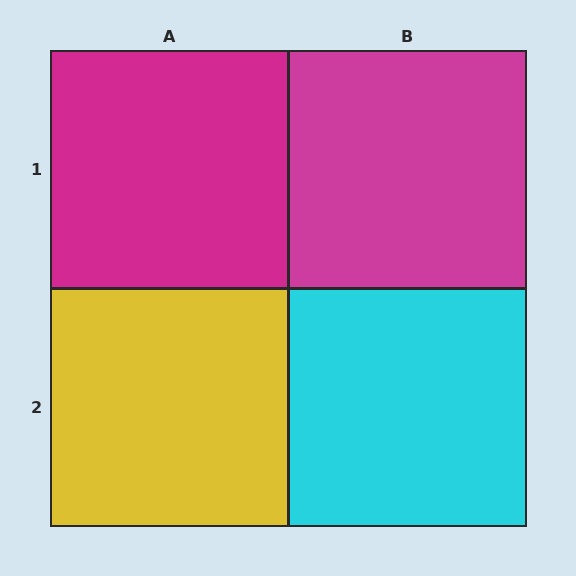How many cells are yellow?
1 cell is yellow.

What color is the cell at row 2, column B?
Cyan.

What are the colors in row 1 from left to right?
Magenta, magenta.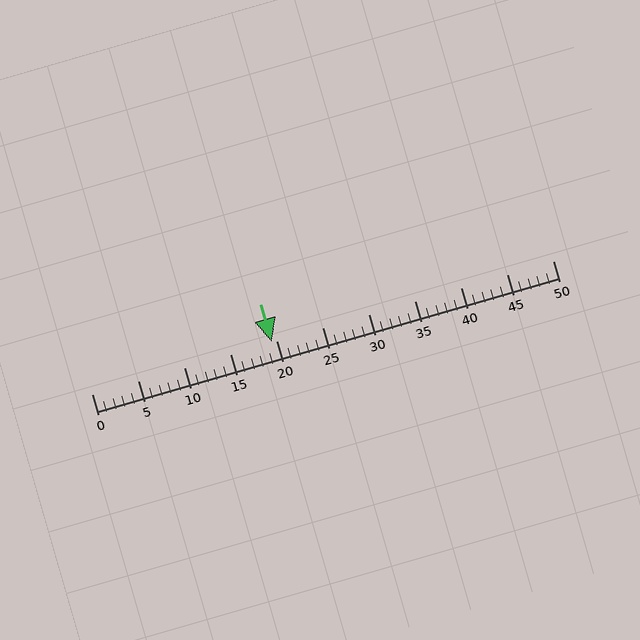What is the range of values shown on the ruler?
The ruler shows values from 0 to 50.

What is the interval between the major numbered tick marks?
The major tick marks are spaced 5 units apart.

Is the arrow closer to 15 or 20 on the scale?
The arrow is closer to 20.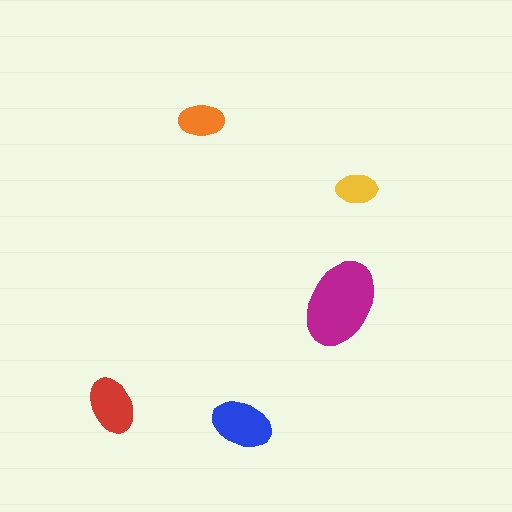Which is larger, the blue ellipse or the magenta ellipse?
The magenta one.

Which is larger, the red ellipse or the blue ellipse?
The blue one.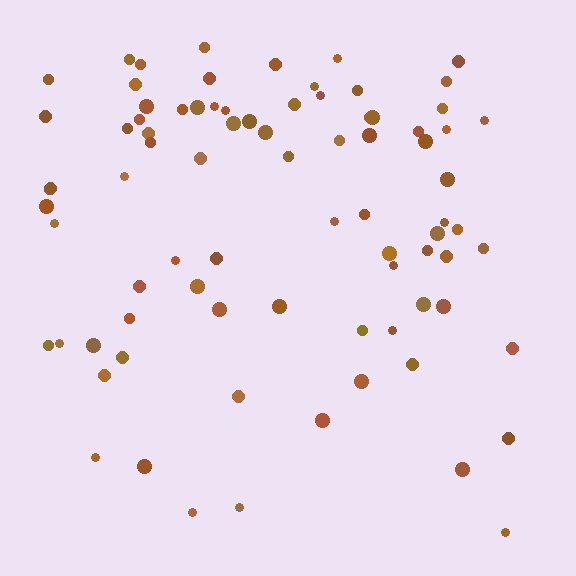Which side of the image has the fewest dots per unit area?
The bottom.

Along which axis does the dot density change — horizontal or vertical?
Vertical.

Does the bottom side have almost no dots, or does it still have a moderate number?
Still a moderate number, just noticeably fewer than the top.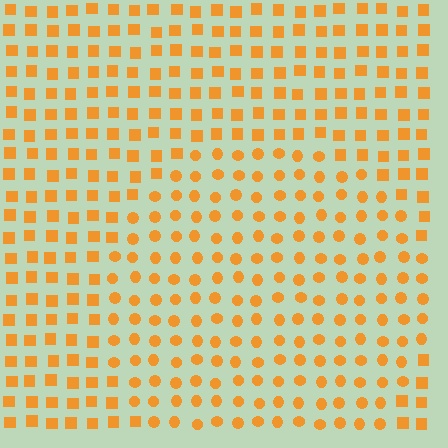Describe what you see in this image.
The image is filled with small orange elements arranged in a uniform grid. A circle-shaped region contains circles, while the surrounding area contains squares. The boundary is defined purely by the change in element shape.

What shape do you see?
I see a circle.